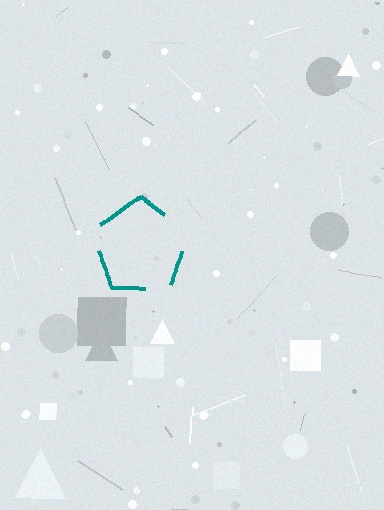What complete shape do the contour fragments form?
The contour fragments form a pentagon.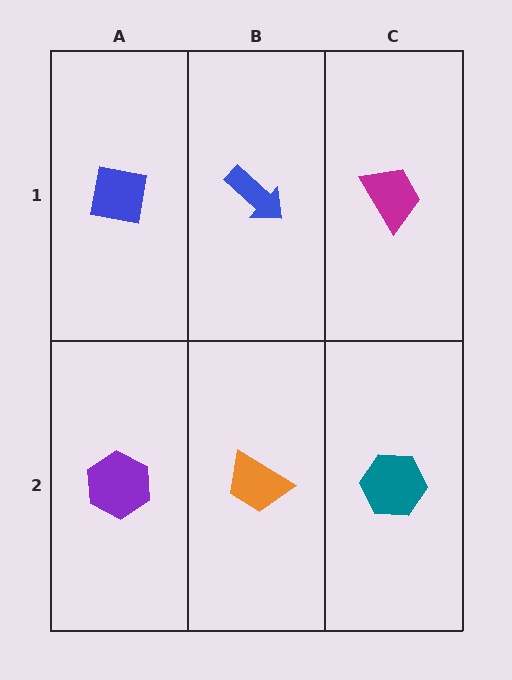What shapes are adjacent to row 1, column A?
A purple hexagon (row 2, column A), a blue arrow (row 1, column B).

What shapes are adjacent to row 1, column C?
A teal hexagon (row 2, column C), a blue arrow (row 1, column B).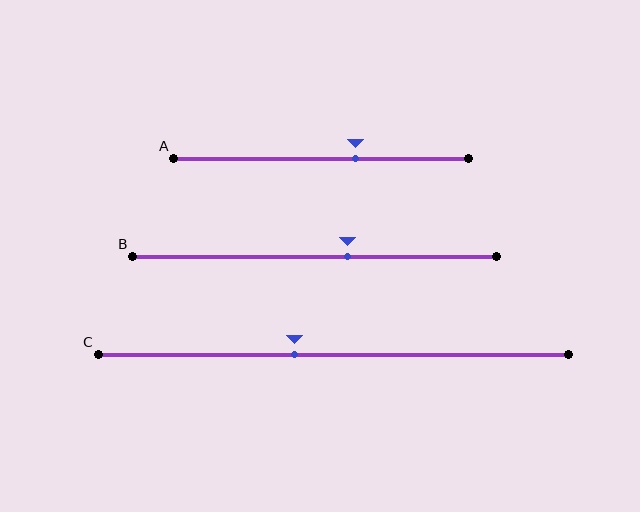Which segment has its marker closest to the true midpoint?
Segment C has its marker closest to the true midpoint.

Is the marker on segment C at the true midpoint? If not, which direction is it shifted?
No, the marker on segment C is shifted to the left by about 8% of the segment length.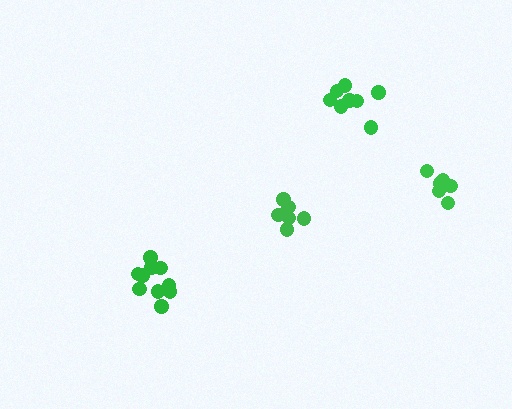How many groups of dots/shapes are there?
There are 4 groups.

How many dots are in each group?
Group 1: 10 dots, Group 2: 6 dots, Group 3: 8 dots, Group 4: 6 dots (30 total).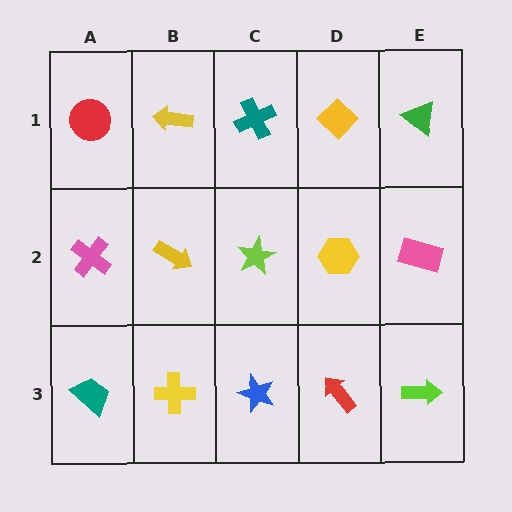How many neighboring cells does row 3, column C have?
3.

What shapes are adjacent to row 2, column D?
A yellow diamond (row 1, column D), a red arrow (row 3, column D), a lime star (row 2, column C), a pink rectangle (row 2, column E).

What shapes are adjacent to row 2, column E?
A green triangle (row 1, column E), a lime arrow (row 3, column E), a yellow hexagon (row 2, column D).